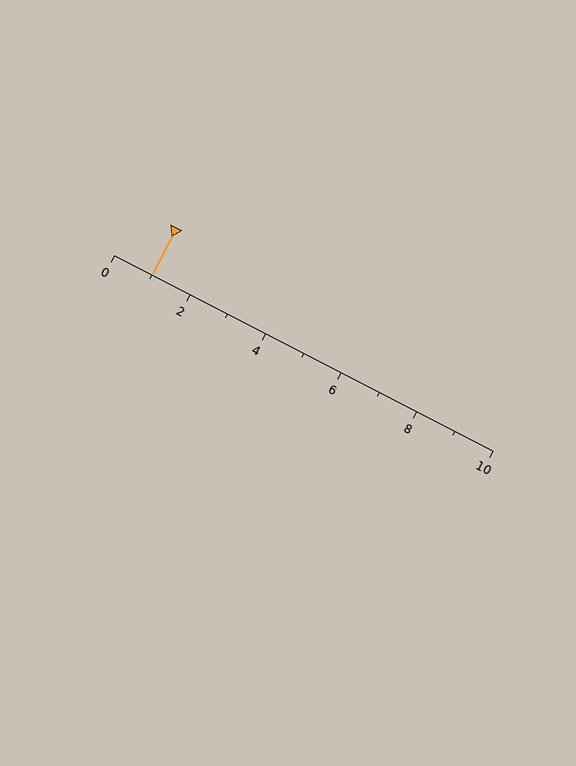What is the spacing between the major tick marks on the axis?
The major ticks are spaced 2 apart.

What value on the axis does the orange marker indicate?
The marker indicates approximately 1.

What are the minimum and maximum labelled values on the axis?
The axis runs from 0 to 10.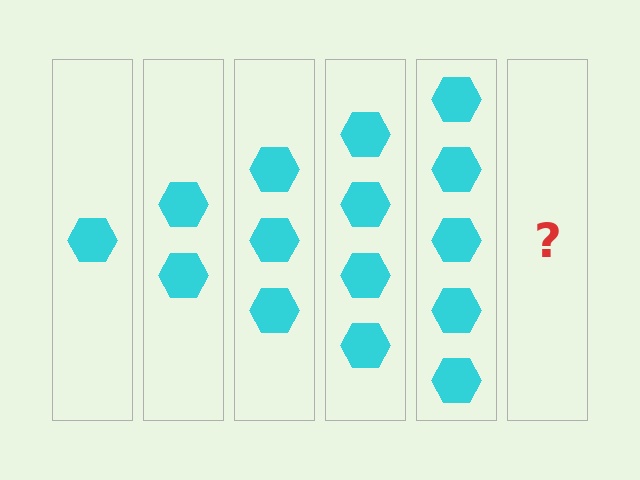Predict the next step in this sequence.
The next step is 6 hexagons.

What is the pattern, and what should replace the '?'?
The pattern is that each step adds one more hexagon. The '?' should be 6 hexagons.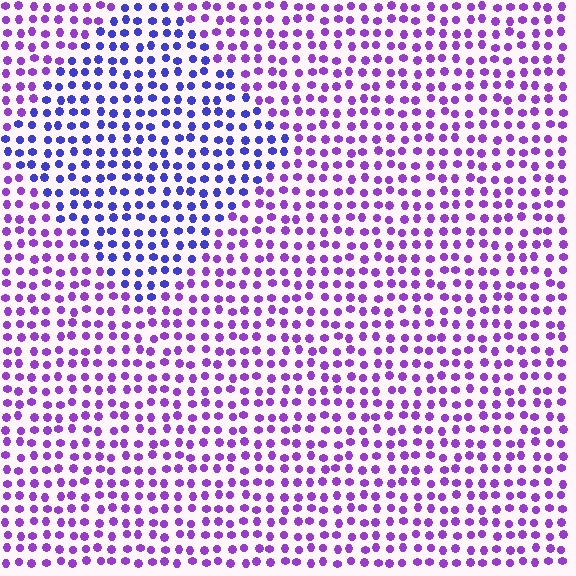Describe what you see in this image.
The image is filled with small purple elements in a uniform arrangement. A diamond-shaped region is visible where the elements are tinted to a slightly different hue, forming a subtle color boundary.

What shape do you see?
I see a diamond.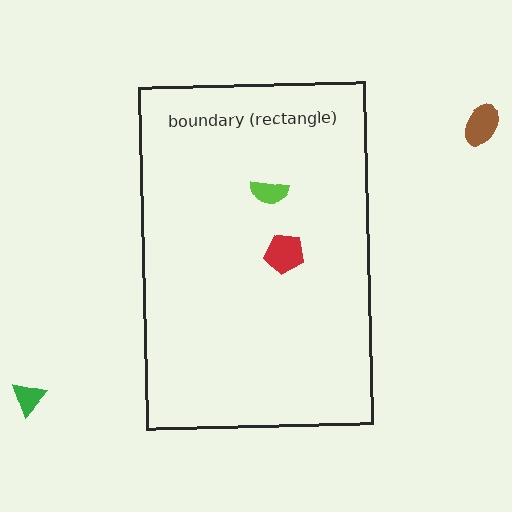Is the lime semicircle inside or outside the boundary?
Inside.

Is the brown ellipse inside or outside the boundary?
Outside.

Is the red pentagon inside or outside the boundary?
Inside.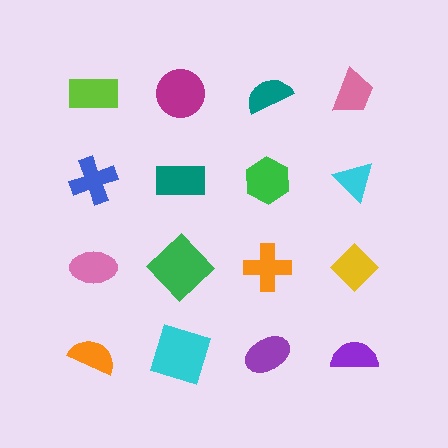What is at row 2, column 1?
A blue cross.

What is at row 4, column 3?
A purple ellipse.